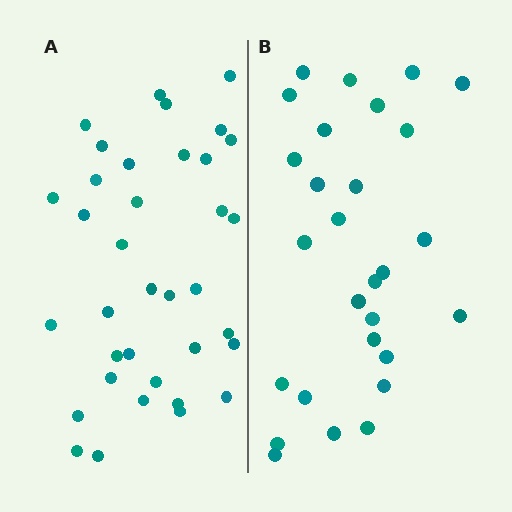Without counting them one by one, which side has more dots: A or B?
Region A (the left region) has more dots.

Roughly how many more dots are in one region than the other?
Region A has roughly 8 or so more dots than region B.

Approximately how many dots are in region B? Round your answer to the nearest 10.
About 30 dots. (The exact count is 28, which rounds to 30.)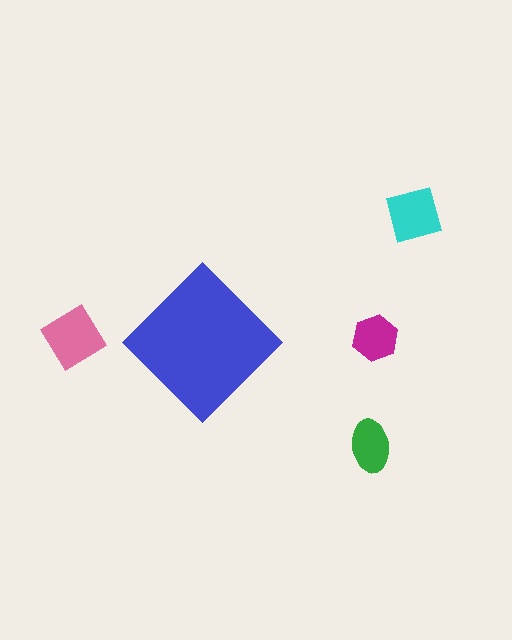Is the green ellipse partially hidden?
No, the green ellipse is fully visible.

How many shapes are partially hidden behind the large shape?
0 shapes are partially hidden.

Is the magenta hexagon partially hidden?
No, the magenta hexagon is fully visible.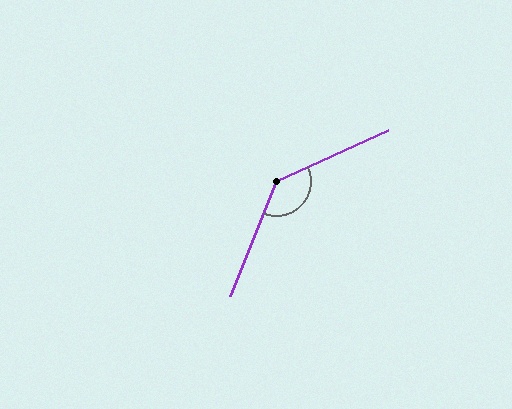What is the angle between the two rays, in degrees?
Approximately 136 degrees.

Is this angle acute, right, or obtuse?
It is obtuse.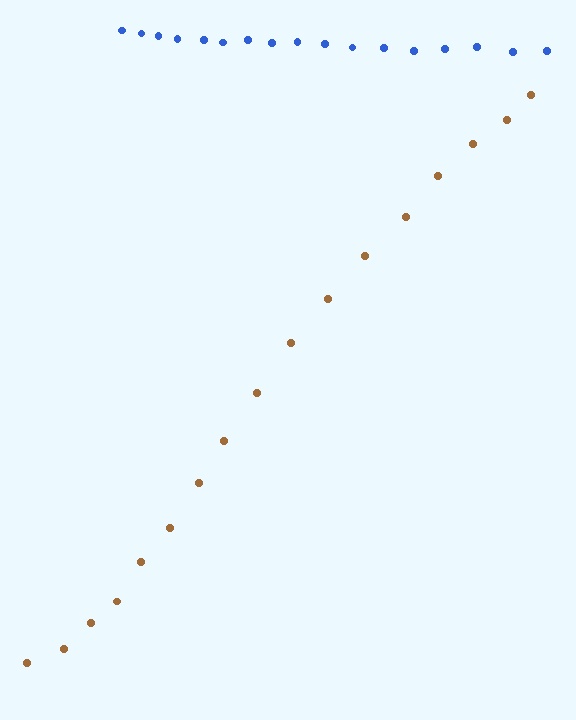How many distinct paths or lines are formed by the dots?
There are 2 distinct paths.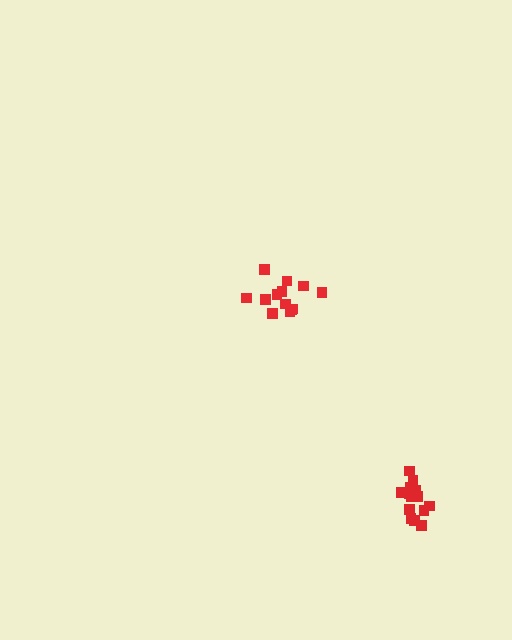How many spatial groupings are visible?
There are 2 spatial groupings.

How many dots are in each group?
Group 1: 14 dots, Group 2: 13 dots (27 total).